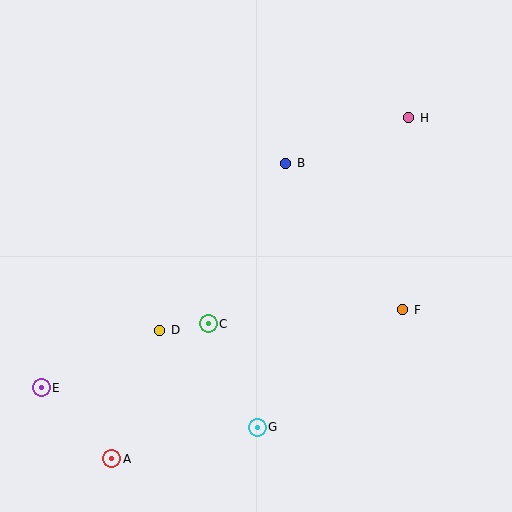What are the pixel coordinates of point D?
Point D is at (160, 330).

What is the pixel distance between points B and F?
The distance between B and F is 188 pixels.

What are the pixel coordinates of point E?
Point E is at (41, 388).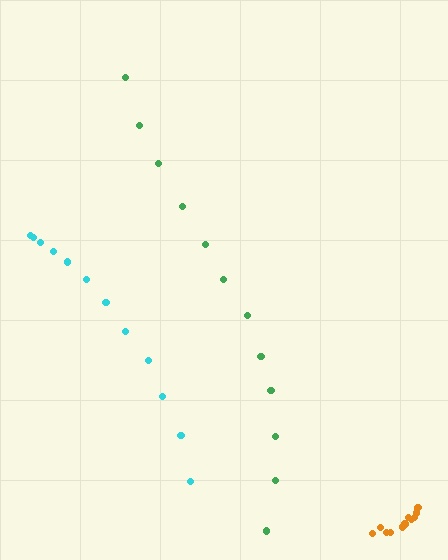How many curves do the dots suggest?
There are 3 distinct paths.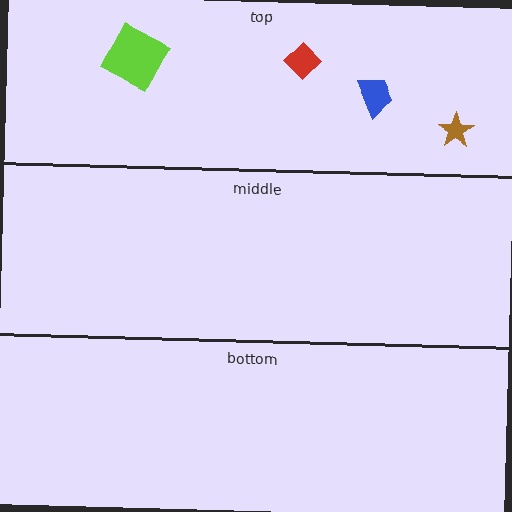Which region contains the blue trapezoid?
The top region.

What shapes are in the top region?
The blue trapezoid, the brown star, the lime square, the red diamond.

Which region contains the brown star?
The top region.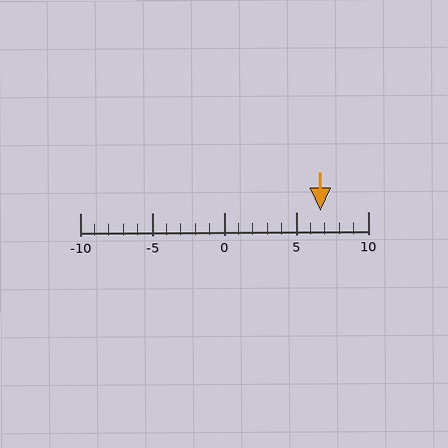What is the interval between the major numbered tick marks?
The major tick marks are spaced 5 units apart.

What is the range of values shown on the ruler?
The ruler shows values from -10 to 10.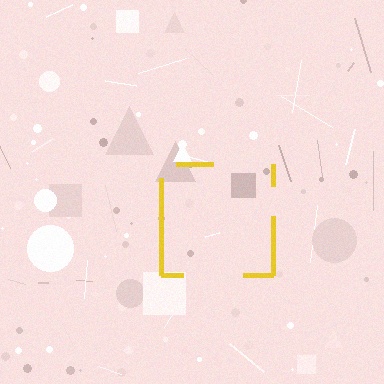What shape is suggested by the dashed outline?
The dashed outline suggests a square.